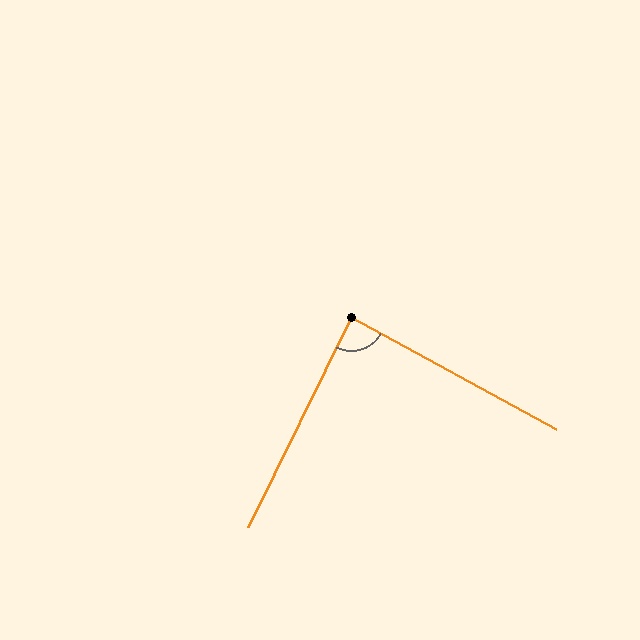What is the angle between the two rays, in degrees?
Approximately 88 degrees.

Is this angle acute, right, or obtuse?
It is approximately a right angle.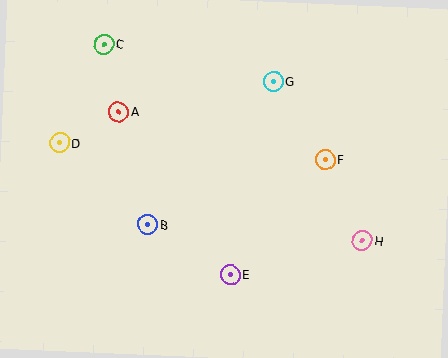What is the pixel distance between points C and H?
The distance between C and H is 325 pixels.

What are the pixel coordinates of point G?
Point G is at (274, 81).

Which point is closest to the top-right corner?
Point G is closest to the top-right corner.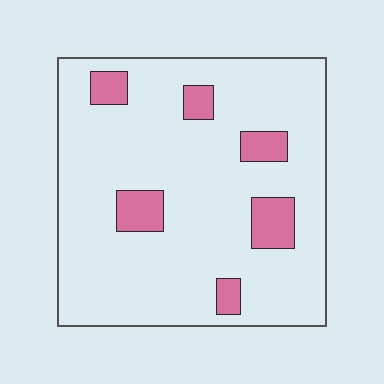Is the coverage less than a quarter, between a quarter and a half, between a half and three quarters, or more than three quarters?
Less than a quarter.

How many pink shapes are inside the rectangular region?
6.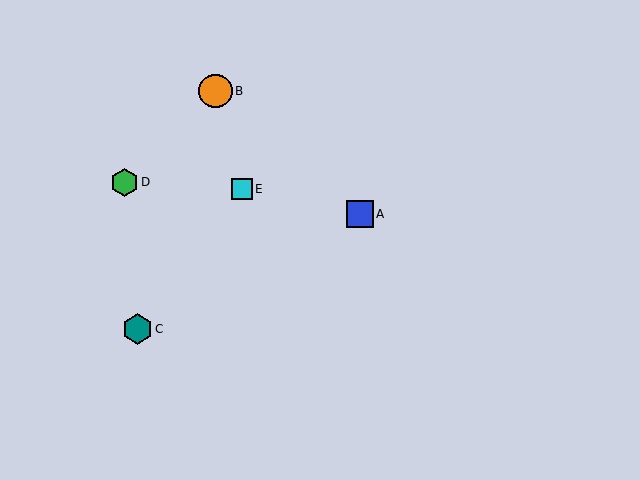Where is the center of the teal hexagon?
The center of the teal hexagon is at (137, 329).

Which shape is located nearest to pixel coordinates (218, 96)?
The orange circle (labeled B) at (216, 91) is nearest to that location.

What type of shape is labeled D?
Shape D is a green hexagon.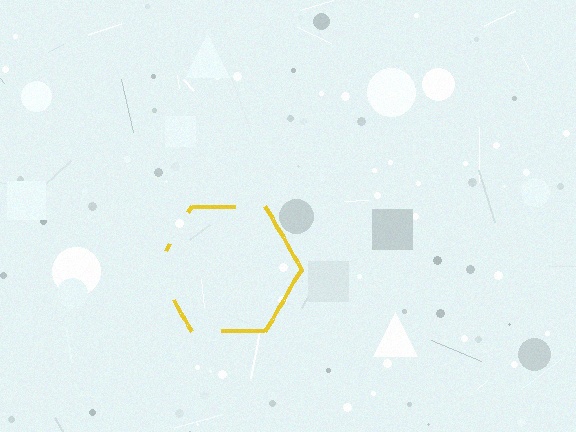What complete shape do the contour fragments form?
The contour fragments form a hexagon.